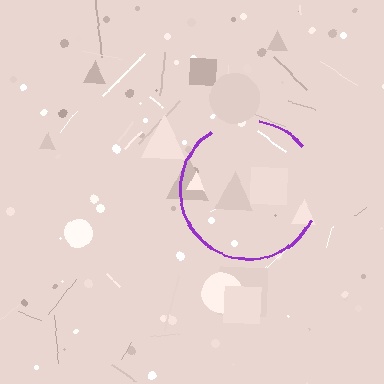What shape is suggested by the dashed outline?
The dashed outline suggests a circle.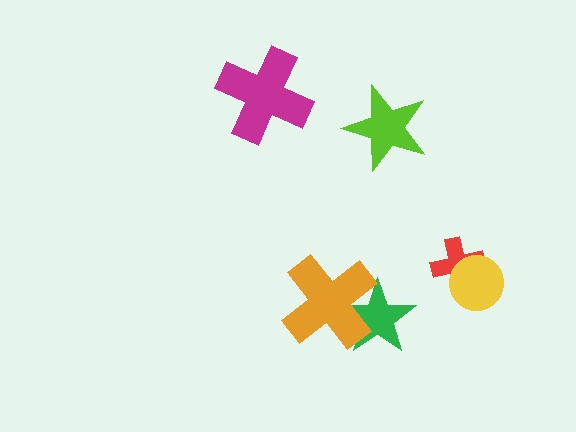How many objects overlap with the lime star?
0 objects overlap with the lime star.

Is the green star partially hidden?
Yes, it is partially covered by another shape.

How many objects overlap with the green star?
1 object overlaps with the green star.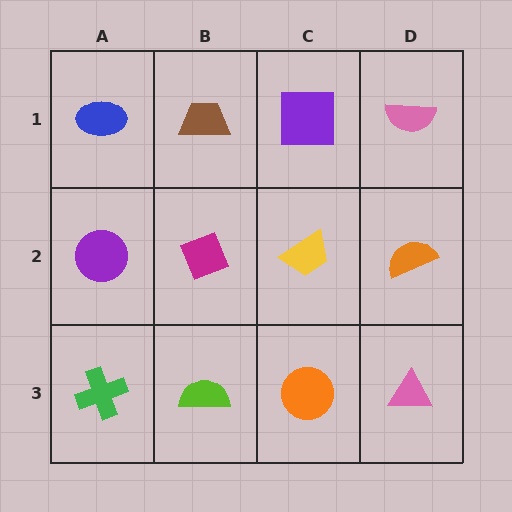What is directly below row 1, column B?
A magenta diamond.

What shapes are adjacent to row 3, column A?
A purple circle (row 2, column A), a lime semicircle (row 3, column B).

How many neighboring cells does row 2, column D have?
3.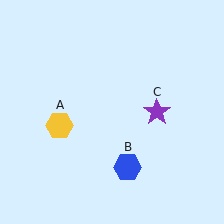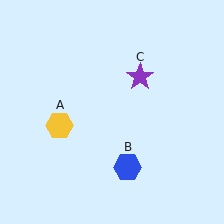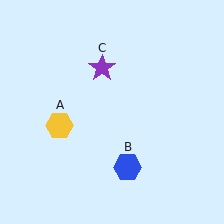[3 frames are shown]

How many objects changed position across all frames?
1 object changed position: purple star (object C).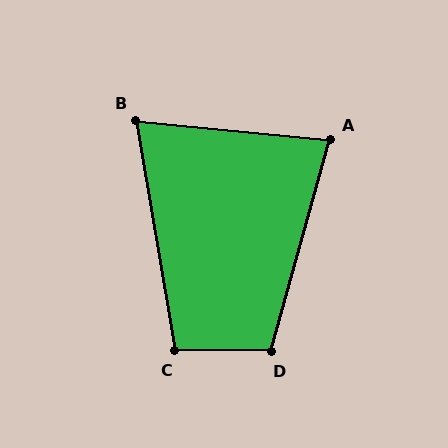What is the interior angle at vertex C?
Approximately 100 degrees (obtuse).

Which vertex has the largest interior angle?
D, at approximately 105 degrees.